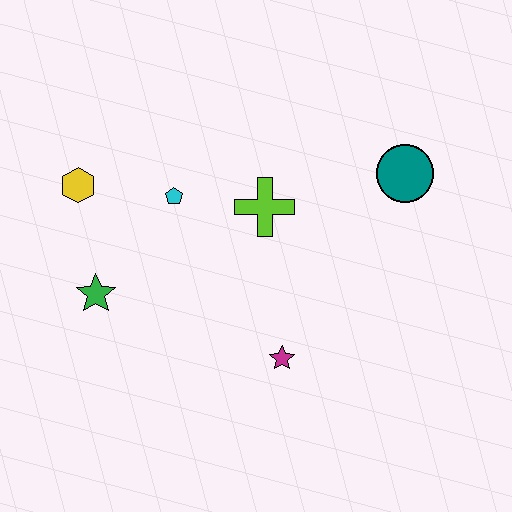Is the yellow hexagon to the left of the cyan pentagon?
Yes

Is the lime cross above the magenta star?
Yes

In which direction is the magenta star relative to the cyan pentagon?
The magenta star is below the cyan pentagon.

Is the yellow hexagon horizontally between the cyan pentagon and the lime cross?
No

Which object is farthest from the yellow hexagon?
The teal circle is farthest from the yellow hexagon.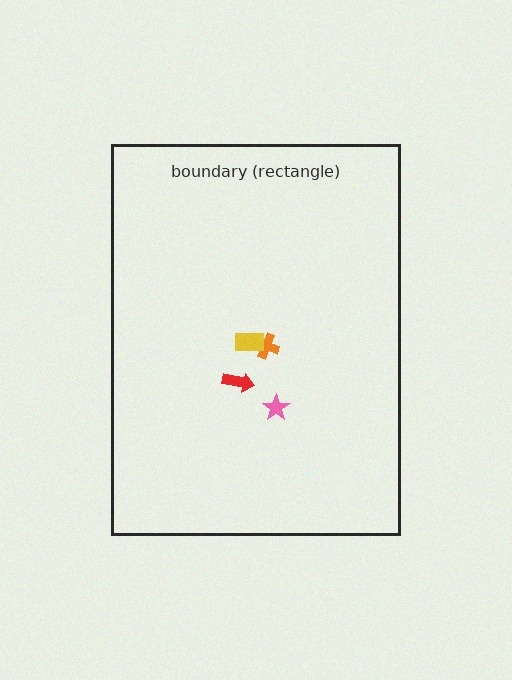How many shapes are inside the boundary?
4 inside, 0 outside.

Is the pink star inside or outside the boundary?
Inside.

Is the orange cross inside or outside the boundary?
Inside.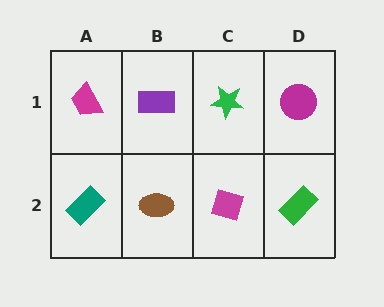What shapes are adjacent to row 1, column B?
A brown ellipse (row 2, column B), a magenta trapezoid (row 1, column A), a green star (row 1, column C).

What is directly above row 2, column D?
A magenta circle.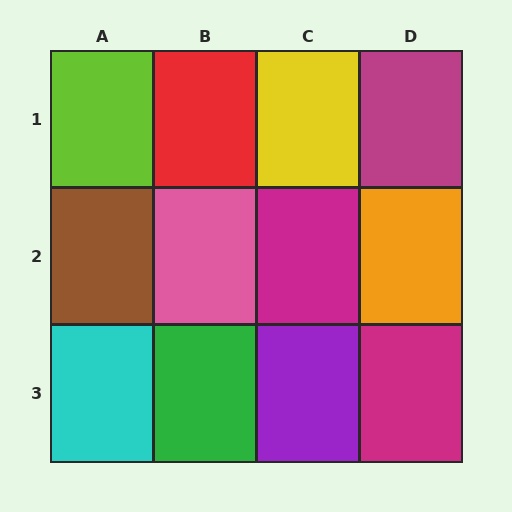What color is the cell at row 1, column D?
Magenta.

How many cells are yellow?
1 cell is yellow.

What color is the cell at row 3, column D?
Magenta.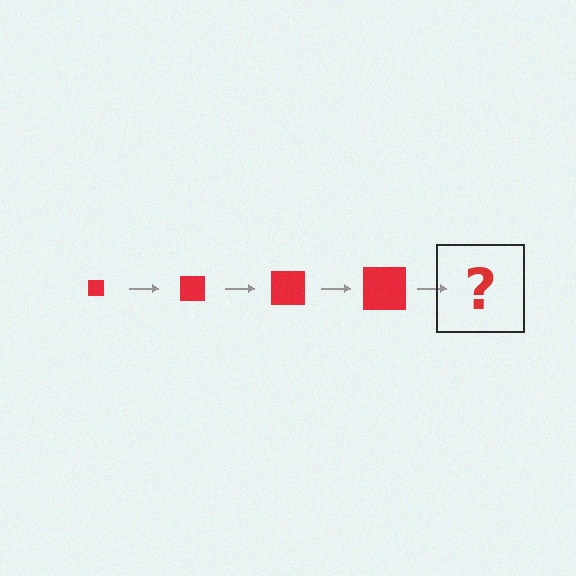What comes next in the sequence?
The next element should be a red square, larger than the previous one.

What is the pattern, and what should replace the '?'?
The pattern is that the square gets progressively larger each step. The '?' should be a red square, larger than the previous one.